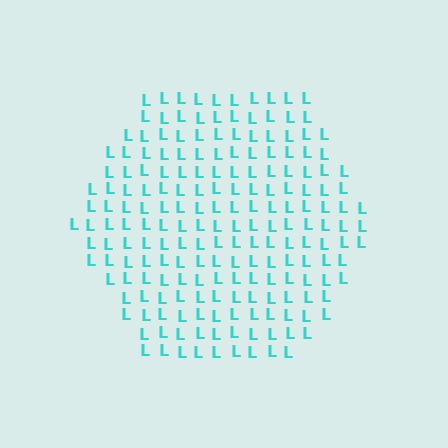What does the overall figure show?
The overall figure shows a hexagon.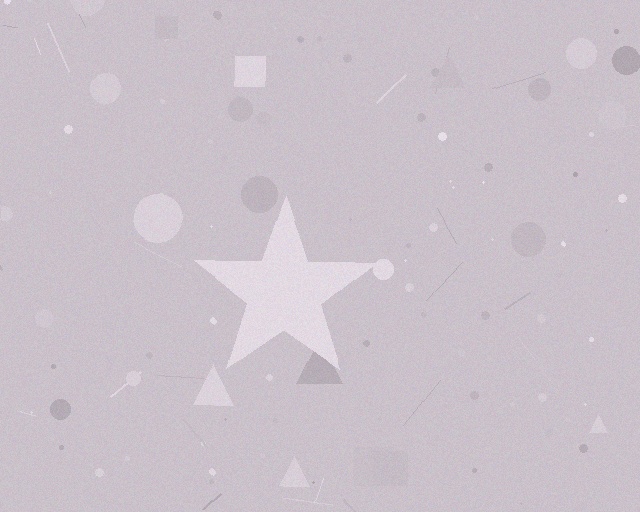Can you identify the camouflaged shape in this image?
The camouflaged shape is a star.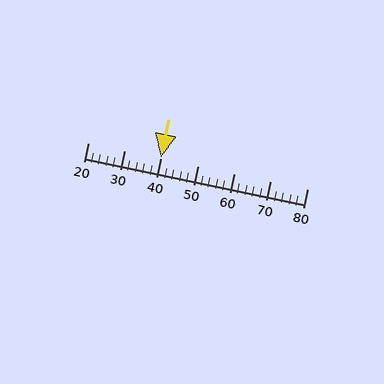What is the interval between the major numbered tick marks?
The major tick marks are spaced 10 units apart.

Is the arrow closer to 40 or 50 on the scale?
The arrow is closer to 40.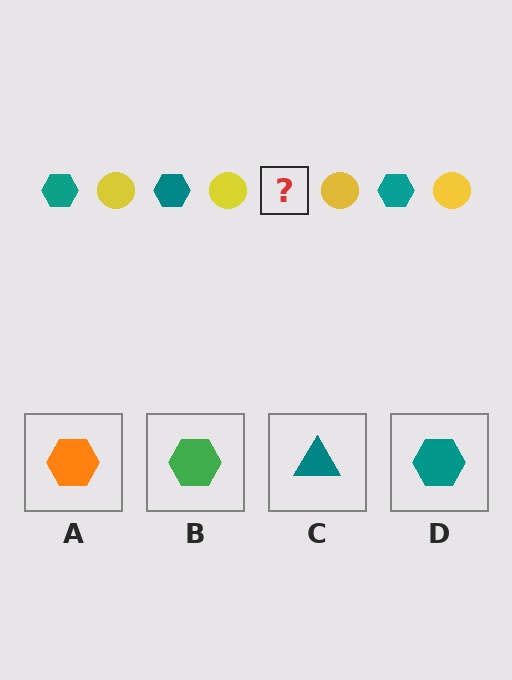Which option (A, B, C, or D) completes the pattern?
D.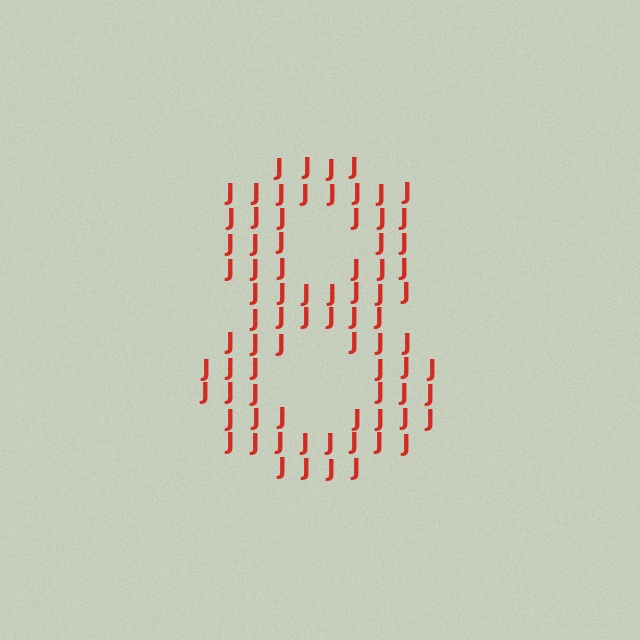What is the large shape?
The large shape is the digit 8.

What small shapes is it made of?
It is made of small letter J's.